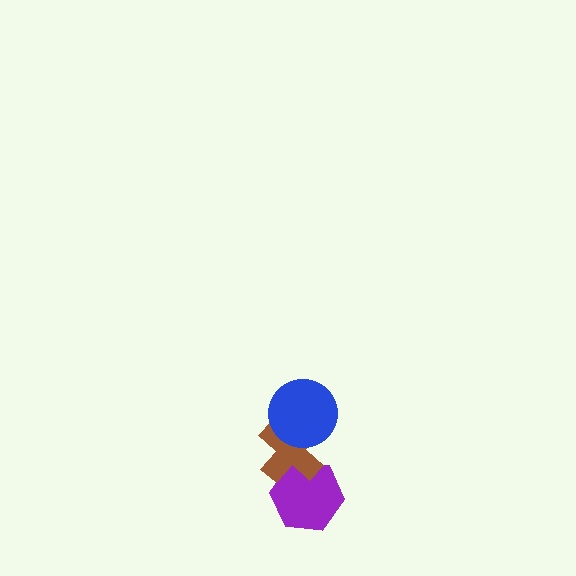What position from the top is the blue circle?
The blue circle is 1st from the top.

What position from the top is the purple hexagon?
The purple hexagon is 3rd from the top.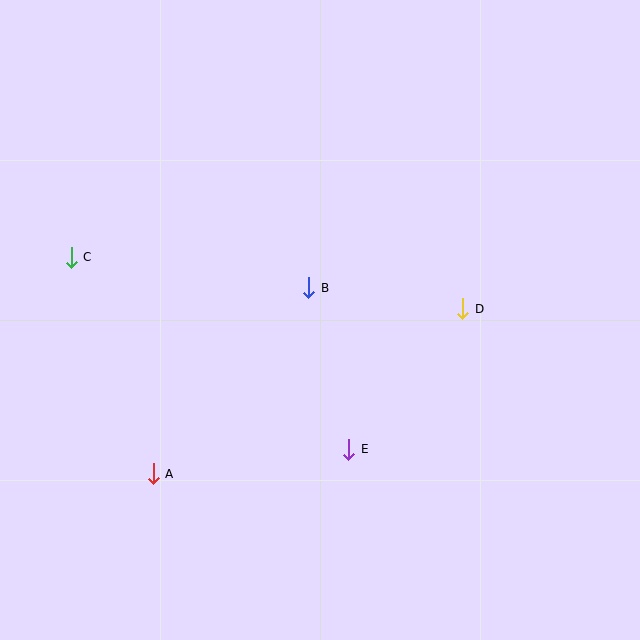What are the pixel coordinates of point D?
Point D is at (463, 309).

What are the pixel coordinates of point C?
Point C is at (71, 257).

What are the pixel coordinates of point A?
Point A is at (153, 474).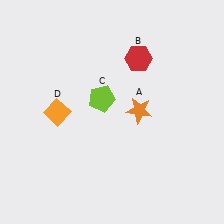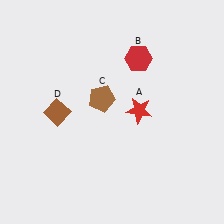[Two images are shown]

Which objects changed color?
A changed from orange to red. C changed from lime to brown. D changed from orange to brown.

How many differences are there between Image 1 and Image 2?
There are 3 differences between the two images.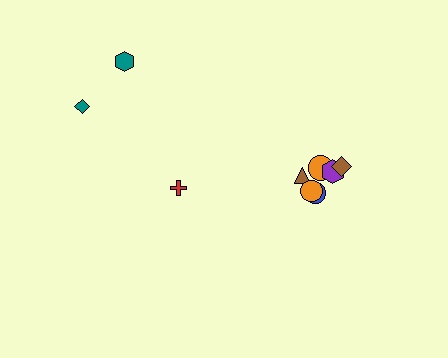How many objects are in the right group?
There are 6 objects.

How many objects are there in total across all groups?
There are 9 objects.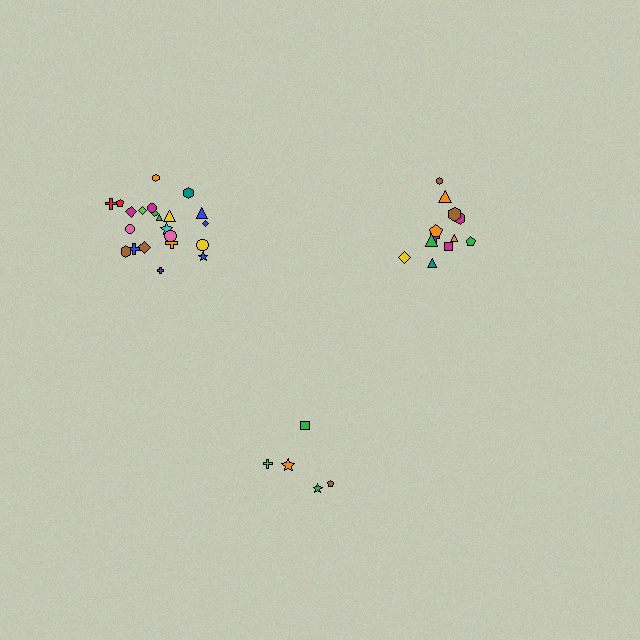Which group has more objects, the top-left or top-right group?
The top-left group.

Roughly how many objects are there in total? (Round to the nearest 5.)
Roughly 40 objects in total.